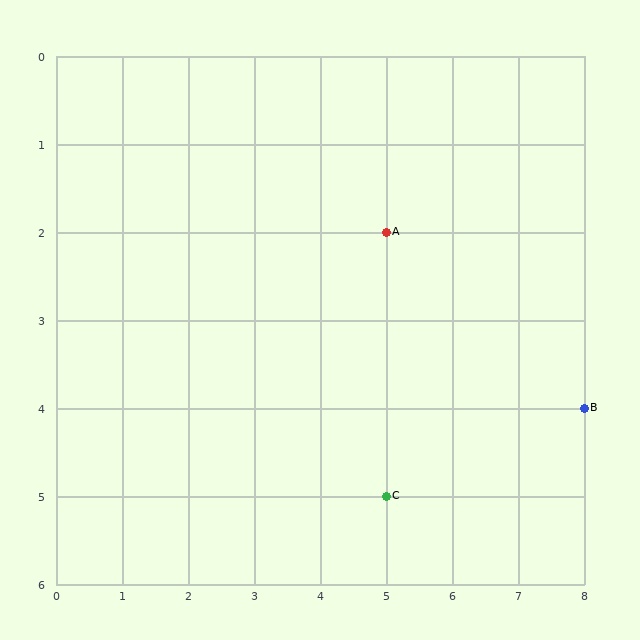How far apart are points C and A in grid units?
Points C and A are 3 rows apart.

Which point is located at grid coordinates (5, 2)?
Point A is at (5, 2).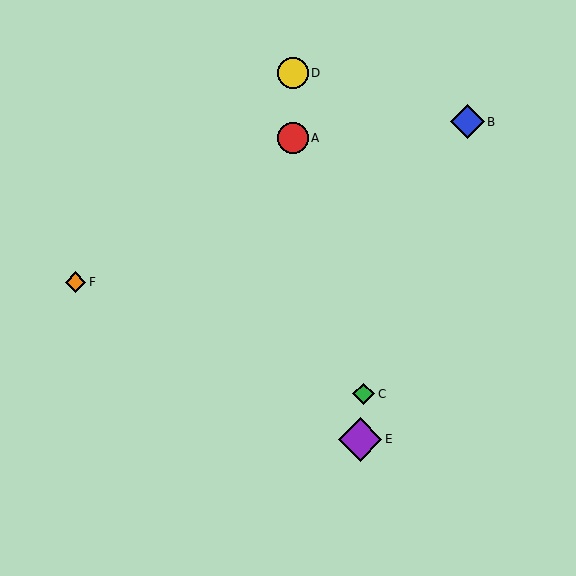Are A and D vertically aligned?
Yes, both are at x≈292.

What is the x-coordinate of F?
Object F is at x≈76.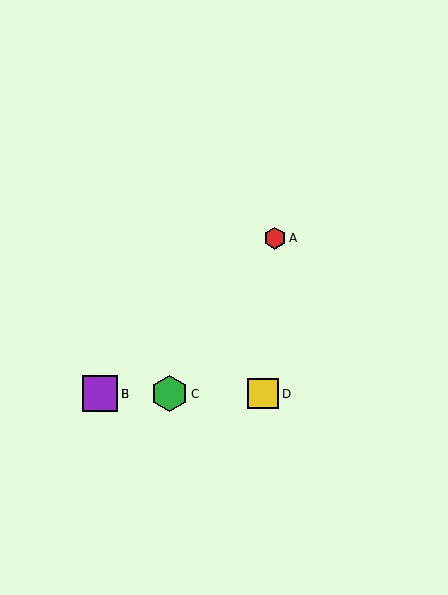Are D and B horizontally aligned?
Yes, both are at y≈394.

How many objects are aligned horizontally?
4 objects (B, C, D, E) are aligned horizontally.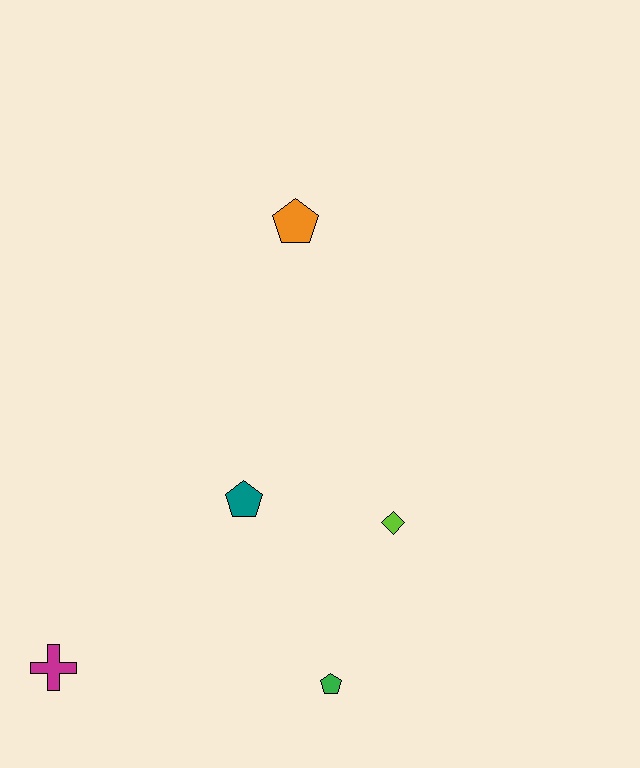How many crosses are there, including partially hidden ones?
There is 1 cross.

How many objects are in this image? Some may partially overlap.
There are 5 objects.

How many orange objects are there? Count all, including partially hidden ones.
There is 1 orange object.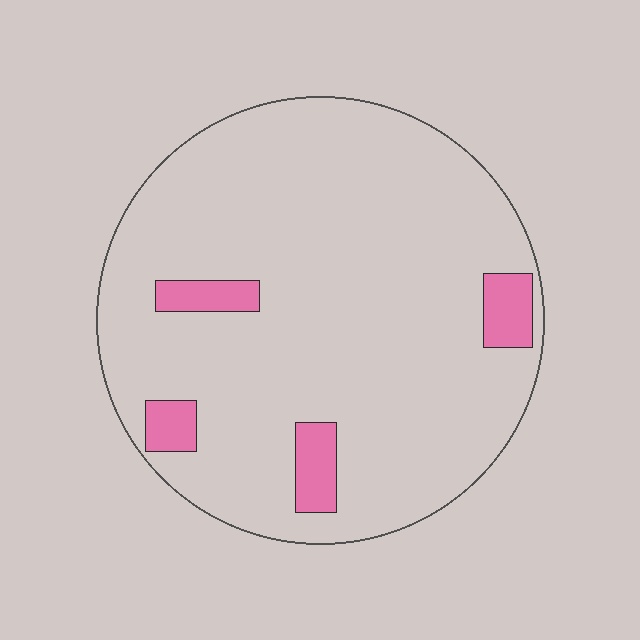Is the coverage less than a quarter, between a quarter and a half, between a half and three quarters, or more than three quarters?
Less than a quarter.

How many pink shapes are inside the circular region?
4.